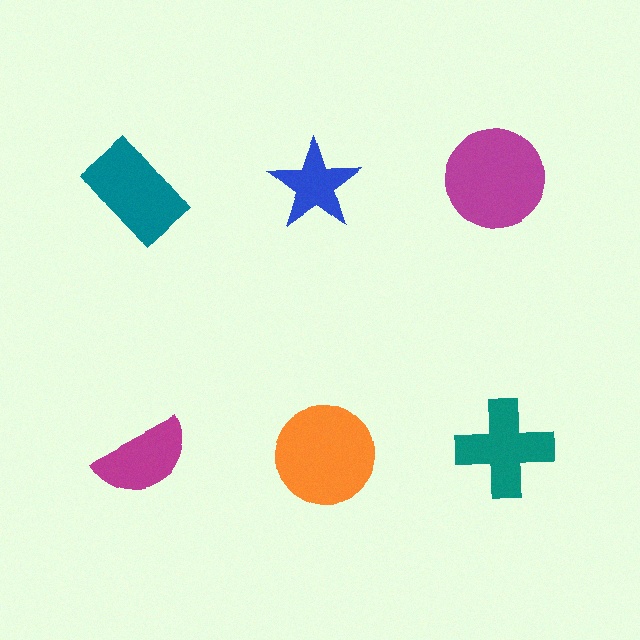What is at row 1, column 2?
A blue star.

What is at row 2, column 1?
A magenta semicircle.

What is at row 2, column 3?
A teal cross.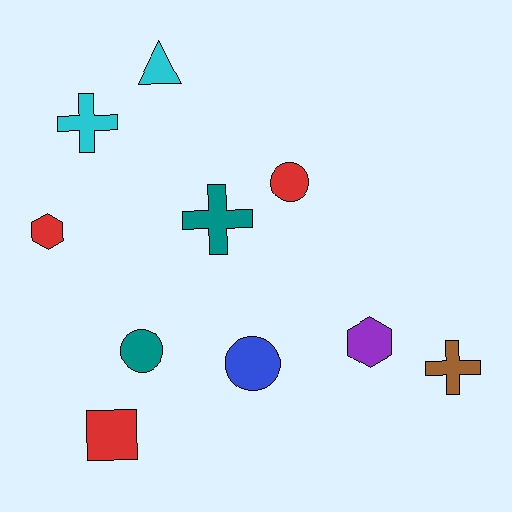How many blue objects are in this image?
There is 1 blue object.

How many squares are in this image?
There is 1 square.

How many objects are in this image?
There are 10 objects.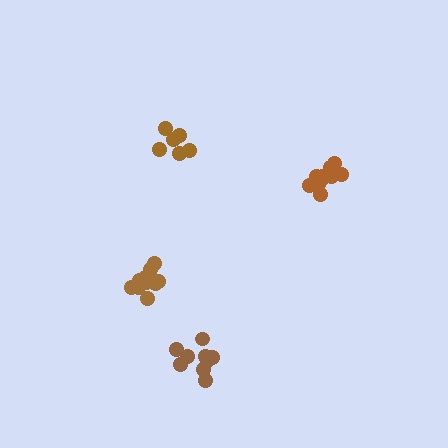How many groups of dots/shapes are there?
There are 4 groups.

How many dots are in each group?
Group 1: 11 dots, Group 2: 6 dots, Group 3: 11 dots, Group 4: 9 dots (37 total).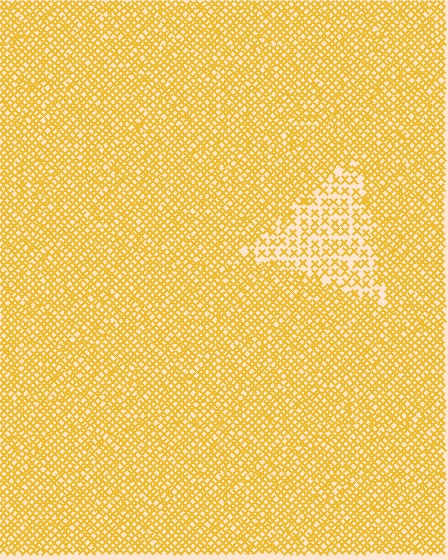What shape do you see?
I see a triangle.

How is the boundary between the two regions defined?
The boundary is defined by a change in element density (approximately 2.0x ratio). All elements are the same color, size, and shape.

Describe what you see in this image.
The image contains small yellow elements arranged at two different densities. A triangle-shaped region is visible where the elements are less densely packed than the surrounding area.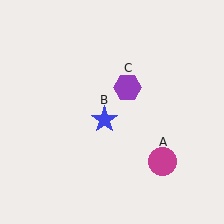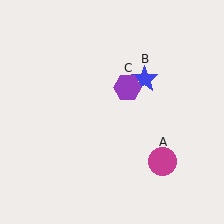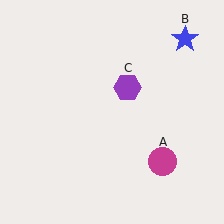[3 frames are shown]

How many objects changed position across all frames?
1 object changed position: blue star (object B).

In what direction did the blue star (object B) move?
The blue star (object B) moved up and to the right.